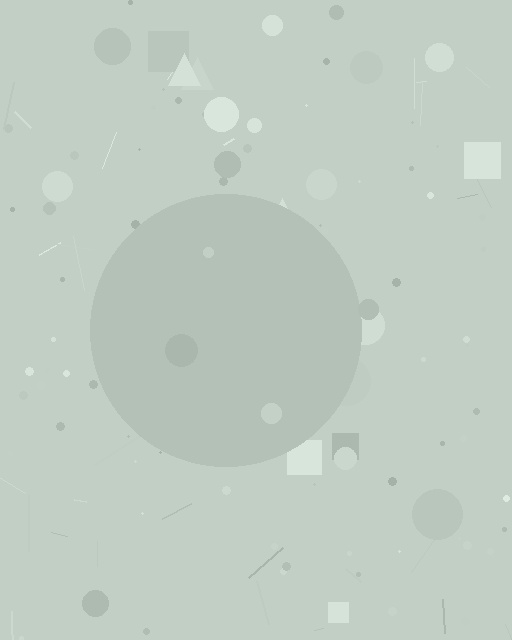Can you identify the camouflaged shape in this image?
The camouflaged shape is a circle.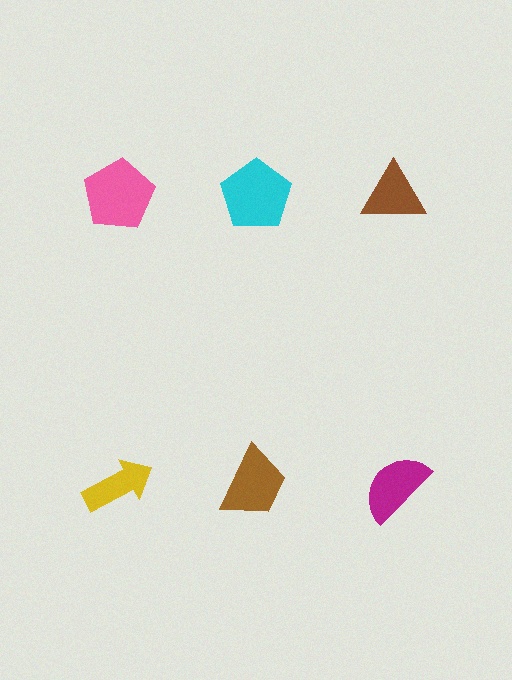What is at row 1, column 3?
A brown triangle.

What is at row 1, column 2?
A cyan pentagon.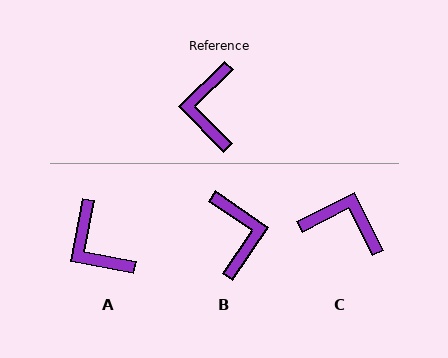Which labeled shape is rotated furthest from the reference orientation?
B, about 168 degrees away.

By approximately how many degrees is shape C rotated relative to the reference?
Approximately 107 degrees clockwise.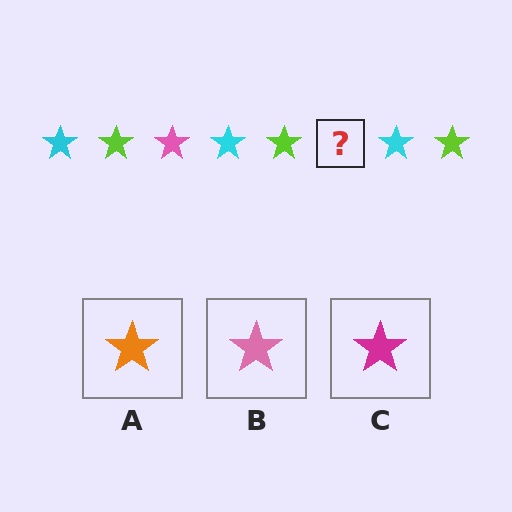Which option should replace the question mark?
Option B.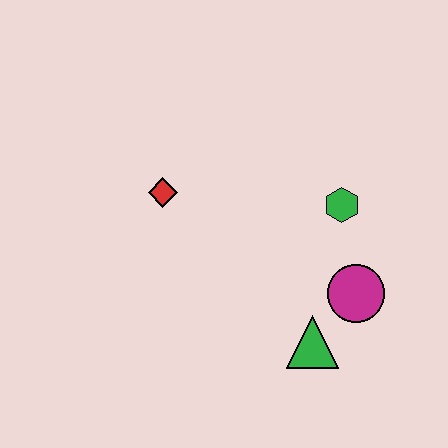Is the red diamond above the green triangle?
Yes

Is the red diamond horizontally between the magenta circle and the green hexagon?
No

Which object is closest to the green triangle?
The magenta circle is closest to the green triangle.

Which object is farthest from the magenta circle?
The red diamond is farthest from the magenta circle.